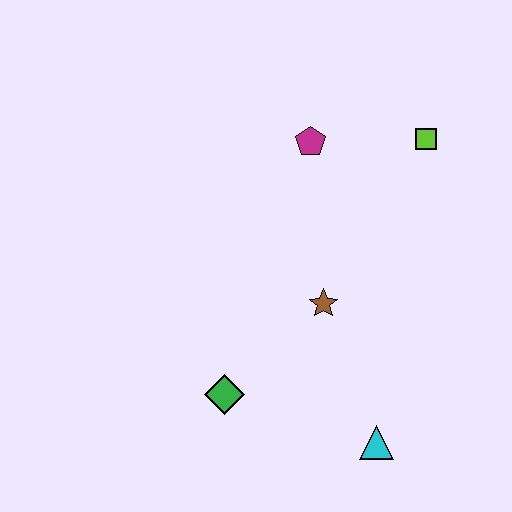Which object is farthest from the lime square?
The green diamond is farthest from the lime square.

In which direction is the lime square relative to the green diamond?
The lime square is above the green diamond.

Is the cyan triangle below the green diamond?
Yes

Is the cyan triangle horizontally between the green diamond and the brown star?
No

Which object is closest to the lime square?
The magenta pentagon is closest to the lime square.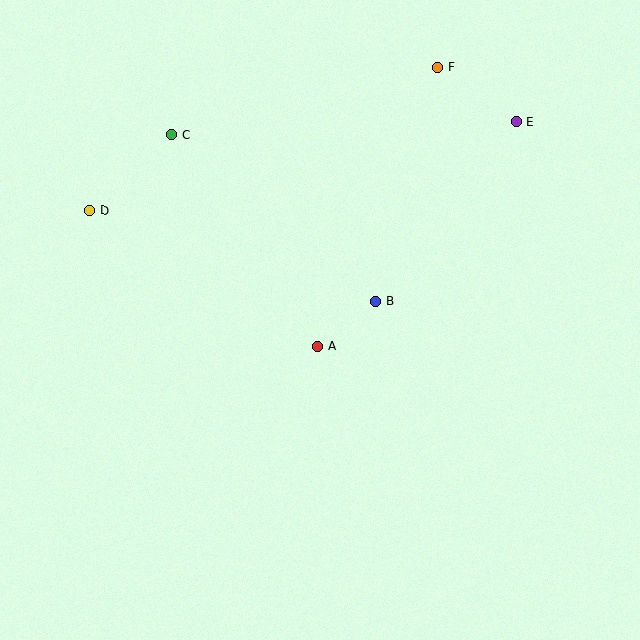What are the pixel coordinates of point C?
Point C is at (172, 134).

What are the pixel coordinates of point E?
Point E is at (517, 122).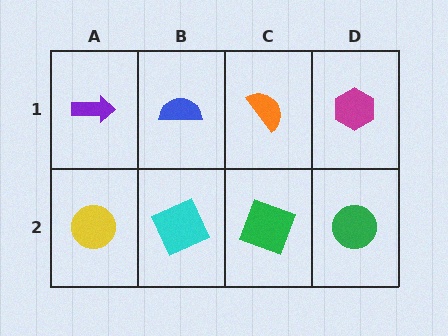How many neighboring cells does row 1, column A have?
2.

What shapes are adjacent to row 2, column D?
A magenta hexagon (row 1, column D), a green square (row 2, column C).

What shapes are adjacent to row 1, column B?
A cyan square (row 2, column B), a purple arrow (row 1, column A), an orange semicircle (row 1, column C).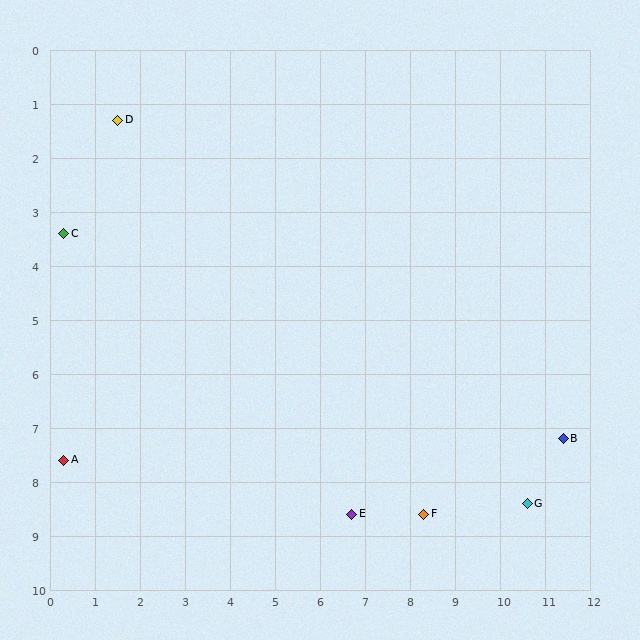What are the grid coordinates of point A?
Point A is at approximately (0.3, 7.6).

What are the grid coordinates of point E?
Point E is at approximately (6.7, 8.6).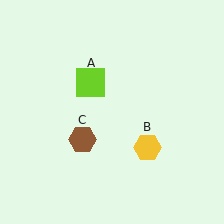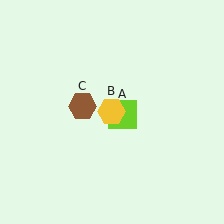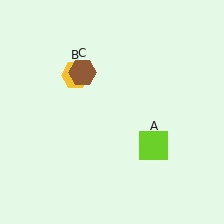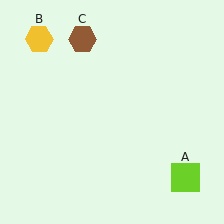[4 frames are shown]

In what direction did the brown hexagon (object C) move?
The brown hexagon (object C) moved up.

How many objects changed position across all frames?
3 objects changed position: lime square (object A), yellow hexagon (object B), brown hexagon (object C).